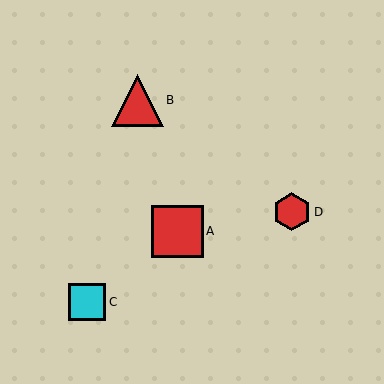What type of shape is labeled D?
Shape D is a red hexagon.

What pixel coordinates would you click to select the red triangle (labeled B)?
Click at (137, 100) to select the red triangle B.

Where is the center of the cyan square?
The center of the cyan square is at (87, 302).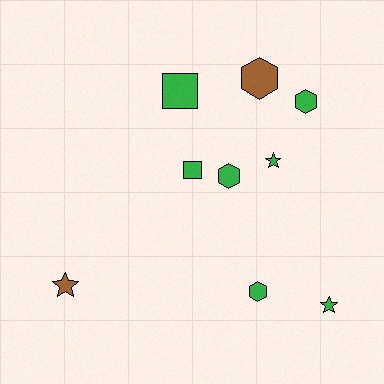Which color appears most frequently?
Green, with 7 objects.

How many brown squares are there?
There are no brown squares.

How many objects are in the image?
There are 9 objects.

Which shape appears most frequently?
Hexagon, with 4 objects.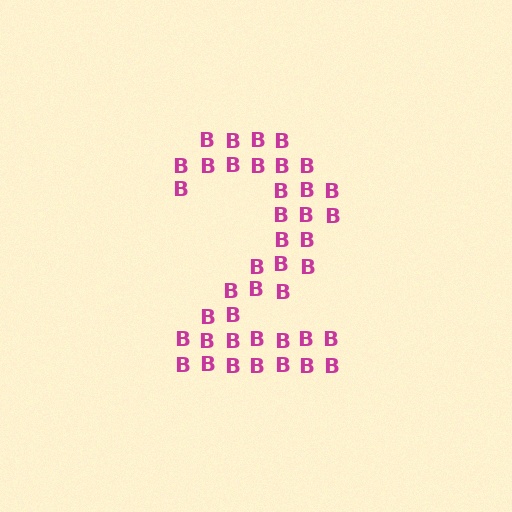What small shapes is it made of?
It is made of small letter B's.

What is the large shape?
The large shape is the digit 2.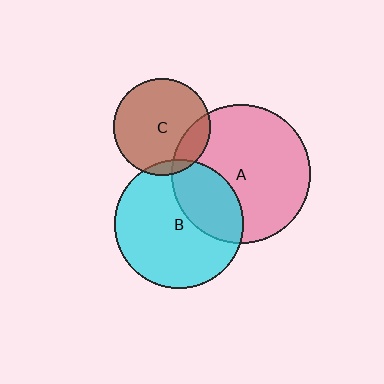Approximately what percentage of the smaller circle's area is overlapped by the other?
Approximately 5%.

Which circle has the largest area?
Circle A (pink).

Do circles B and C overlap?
Yes.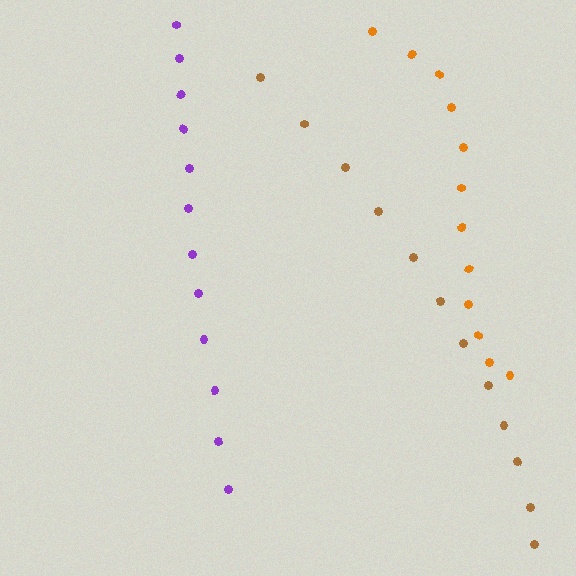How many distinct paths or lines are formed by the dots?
There are 3 distinct paths.